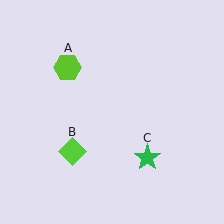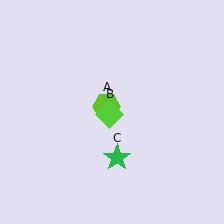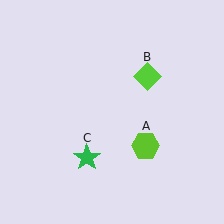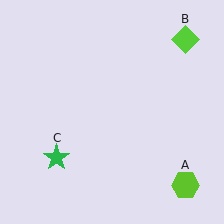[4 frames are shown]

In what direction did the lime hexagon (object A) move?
The lime hexagon (object A) moved down and to the right.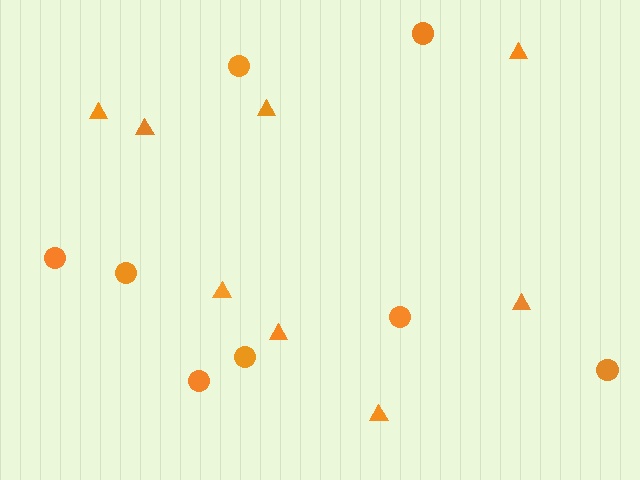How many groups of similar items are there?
There are 2 groups: one group of triangles (8) and one group of circles (8).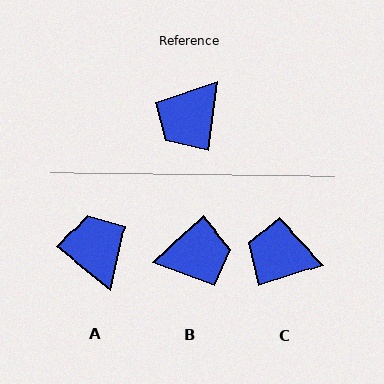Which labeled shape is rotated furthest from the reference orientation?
B, about 142 degrees away.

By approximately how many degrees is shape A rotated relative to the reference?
Approximately 120 degrees clockwise.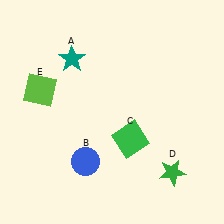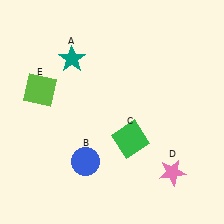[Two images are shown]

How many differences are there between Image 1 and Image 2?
There is 1 difference between the two images.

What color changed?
The star (D) changed from green in Image 1 to pink in Image 2.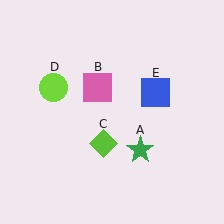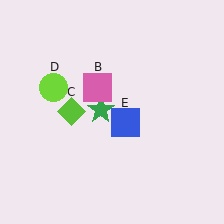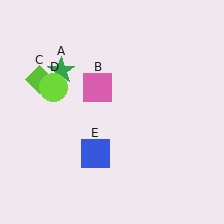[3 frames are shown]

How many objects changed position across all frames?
3 objects changed position: green star (object A), lime diamond (object C), blue square (object E).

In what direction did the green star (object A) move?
The green star (object A) moved up and to the left.